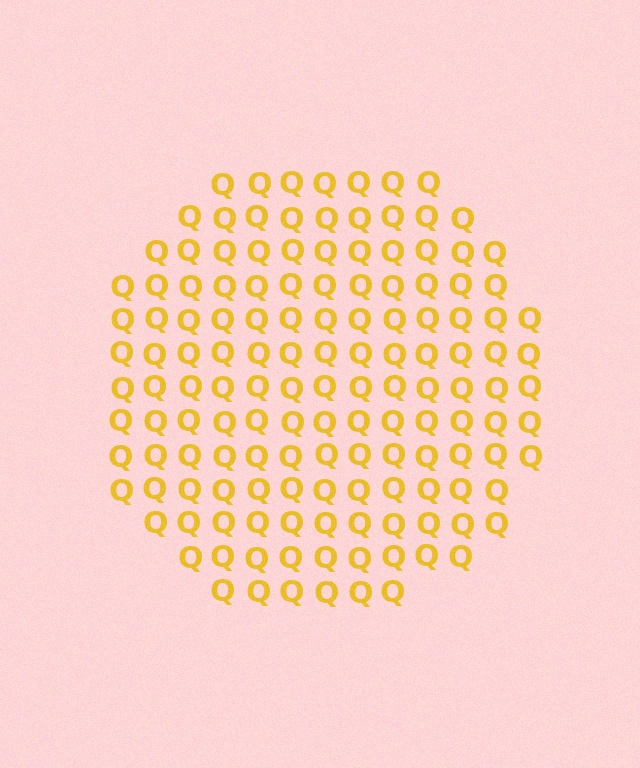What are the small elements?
The small elements are letter Q's.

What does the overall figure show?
The overall figure shows a circle.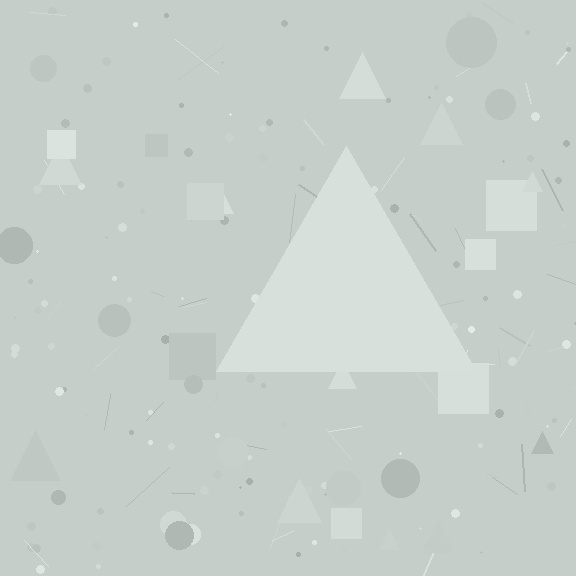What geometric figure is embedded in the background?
A triangle is embedded in the background.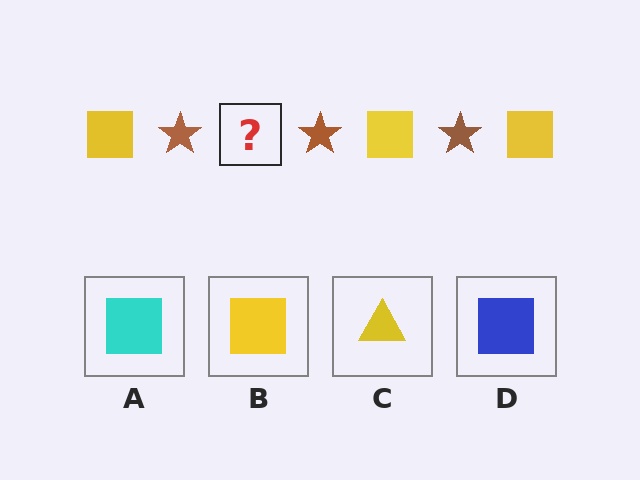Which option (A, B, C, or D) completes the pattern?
B.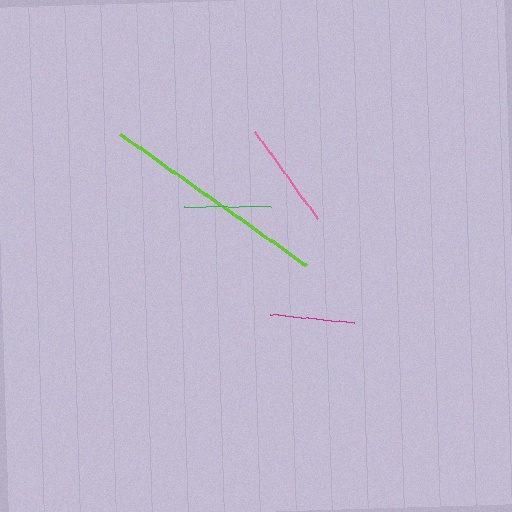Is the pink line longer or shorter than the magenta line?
The pink line is longer than the magenta line.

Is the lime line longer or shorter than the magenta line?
The lime line is longer than the magenta line.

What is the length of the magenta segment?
The magenta segment is approximately 85 pixels long.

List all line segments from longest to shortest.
From longest to shortest: lime, pink, green, magenta.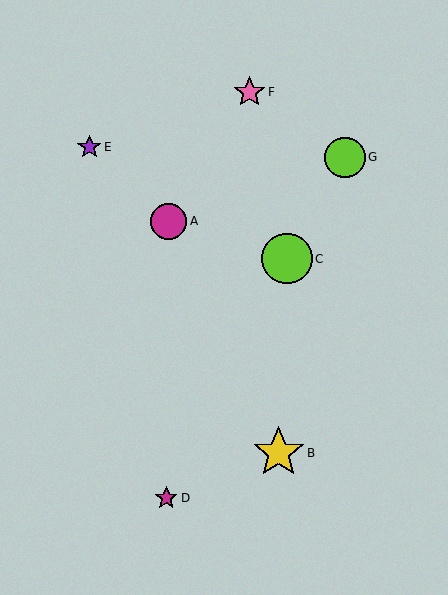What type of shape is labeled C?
Shape C is a lime circle.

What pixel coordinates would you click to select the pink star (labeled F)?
Click at (250, 92) to select the pink star F.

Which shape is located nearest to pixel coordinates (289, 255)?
The lime circle (labeled C) at (287, 259) is nearest to that location.